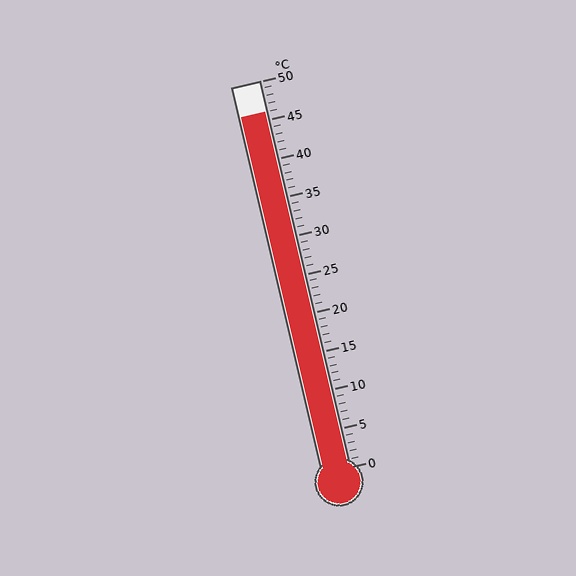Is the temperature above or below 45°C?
The temperature is above 45°C.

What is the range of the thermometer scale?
The thermometer scale ranges from 0°C to 50°C.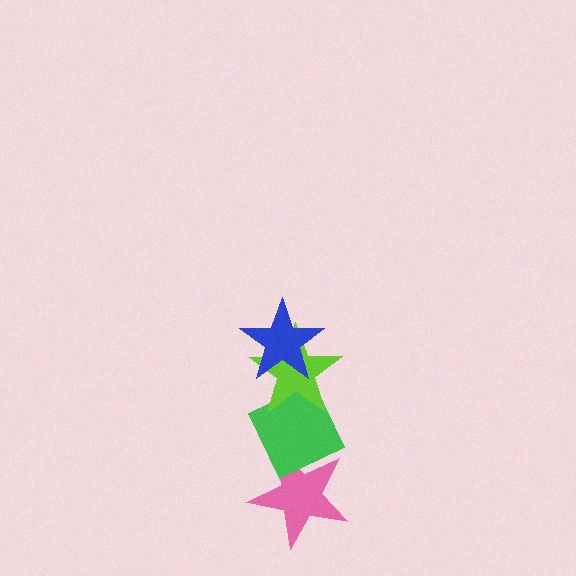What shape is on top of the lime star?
The blue star is on top of the lime star.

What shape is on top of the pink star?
The green diamond is on top of the pink star.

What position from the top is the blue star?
The blue star is 1st from the top.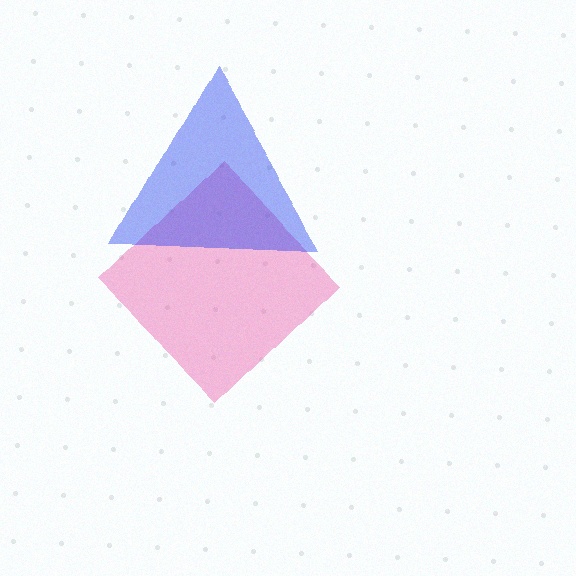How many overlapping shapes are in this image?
There are 2 overlapping shapes in the image.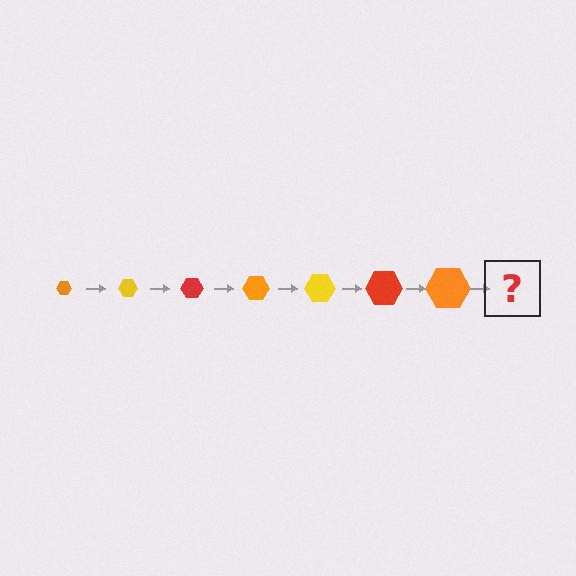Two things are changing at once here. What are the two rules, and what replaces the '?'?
The two rules are that the hexagon grows larger each step and the color cycles through orange, yellow, and red. The '?' should be a yellow hexagon, larger than the previous one.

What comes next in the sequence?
The next element should be a yellow hexagon, larger than the previous one.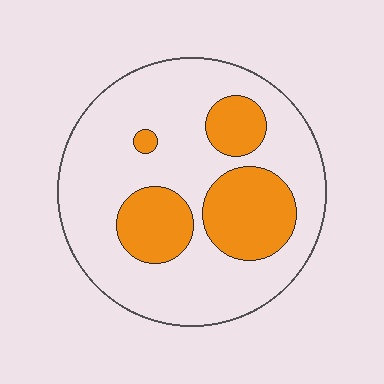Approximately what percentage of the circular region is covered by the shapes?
Approximately 25%.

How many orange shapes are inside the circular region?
4.